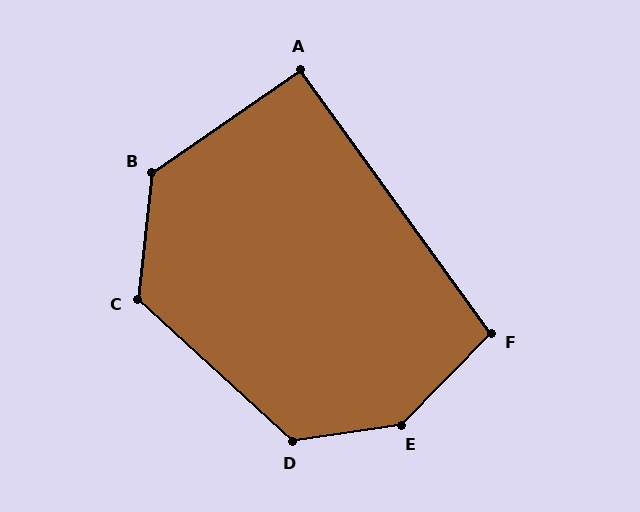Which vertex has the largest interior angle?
E, at approximately 143 degrees.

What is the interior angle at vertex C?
Approximately 126 degrees (obtuse).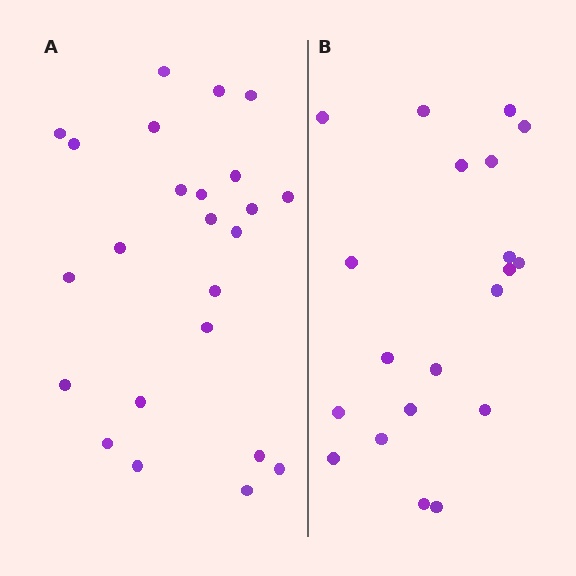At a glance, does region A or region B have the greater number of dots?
Region A (the left region) has more dots.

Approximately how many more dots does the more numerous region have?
Region A has about 4 more dots than region B.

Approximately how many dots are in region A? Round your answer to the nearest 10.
About 20 dots. (The exact count is 24, which rounds to 20.)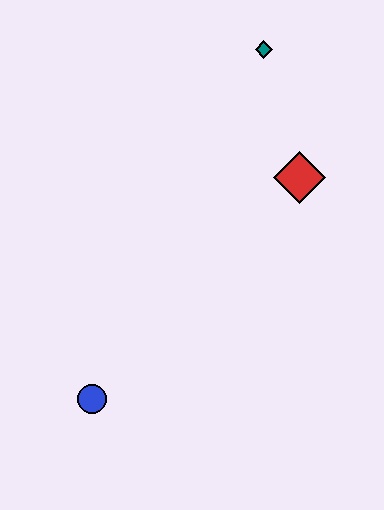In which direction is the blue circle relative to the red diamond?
The blue circle is below the red diamond.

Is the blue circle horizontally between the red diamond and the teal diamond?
No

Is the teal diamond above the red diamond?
Yes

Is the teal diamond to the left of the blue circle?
No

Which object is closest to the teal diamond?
The red diamond is closest to the teal diamond.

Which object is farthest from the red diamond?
The blue circle is farthest from the red diamond.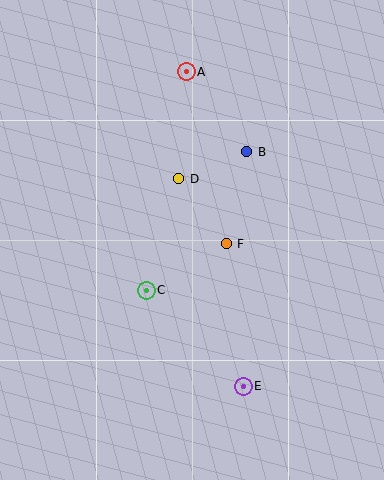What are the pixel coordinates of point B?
Point B is at (247, 152).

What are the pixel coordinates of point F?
Point F is at (226, 244).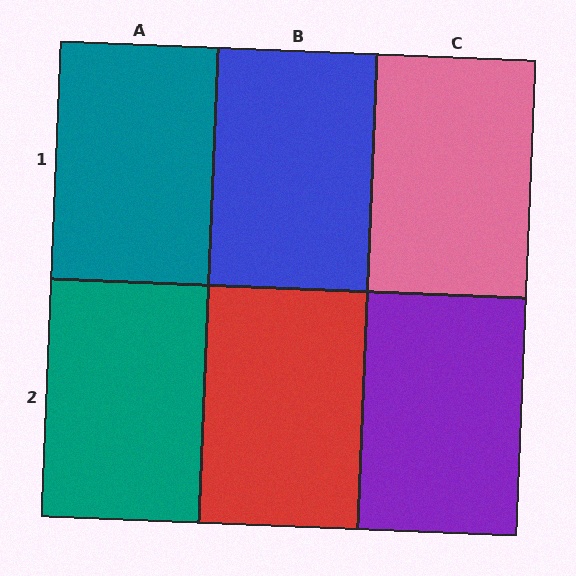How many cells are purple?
1 cell is purple.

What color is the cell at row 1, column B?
Blue.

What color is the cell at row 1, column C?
Pink.